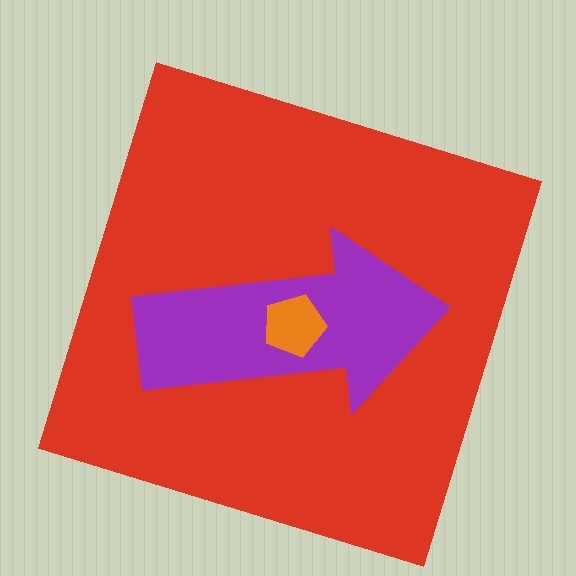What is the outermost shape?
The red square.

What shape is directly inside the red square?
The purple arrow.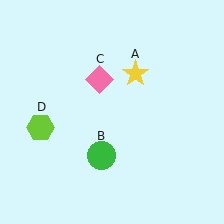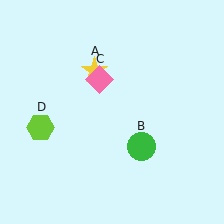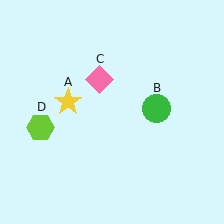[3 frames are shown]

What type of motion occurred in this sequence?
The yellow star (object A), green circle (object B) rotated counterclockwise around the center of the scene.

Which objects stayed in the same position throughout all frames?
Pink diamond (object C) and lime hexagon (object D) remained stationary.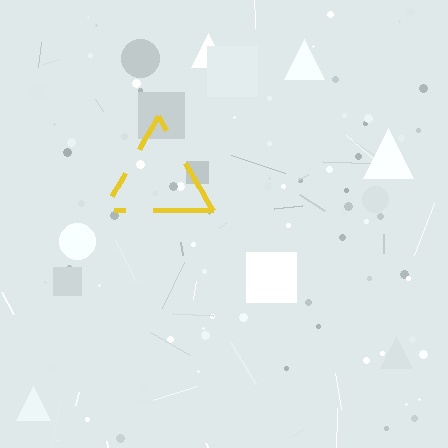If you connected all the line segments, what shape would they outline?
They would outline a triangle.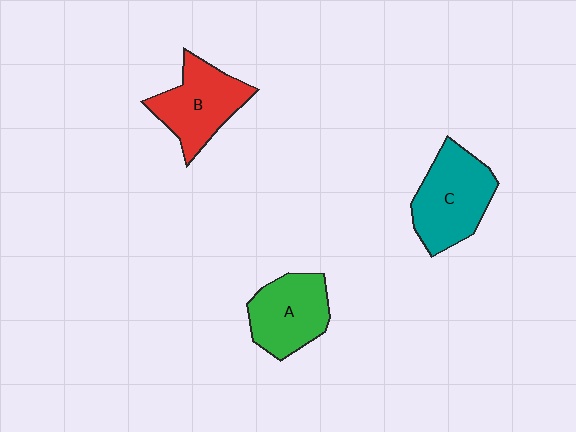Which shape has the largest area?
Shape C (teal).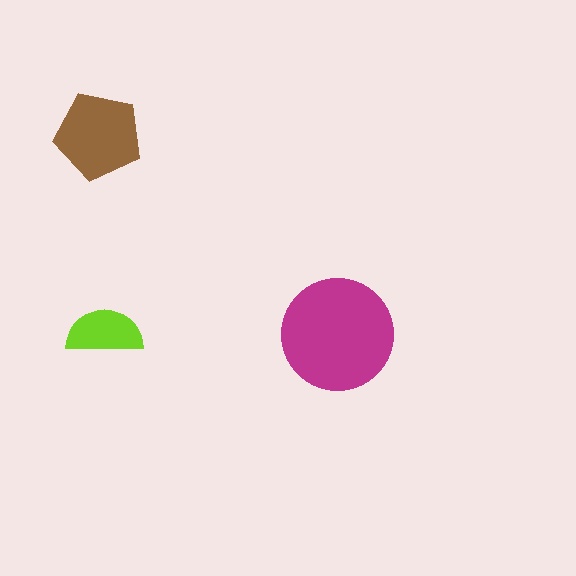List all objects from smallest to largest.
The lime semicircle, the brown pentagon, the magenta circle.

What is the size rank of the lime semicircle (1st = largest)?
3rd.